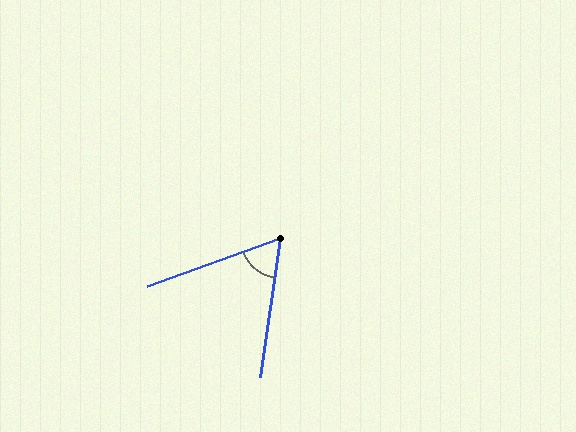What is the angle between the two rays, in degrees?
Approximately 62 degrees.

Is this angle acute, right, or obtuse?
It is acute.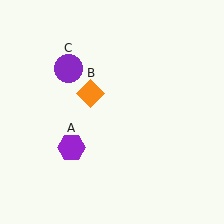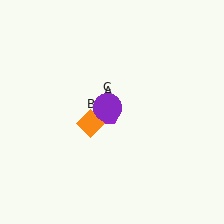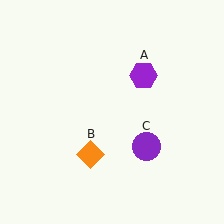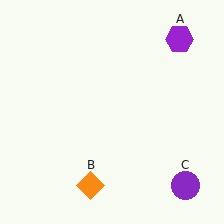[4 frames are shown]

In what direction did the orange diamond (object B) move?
The orange diamond (object B) moved down.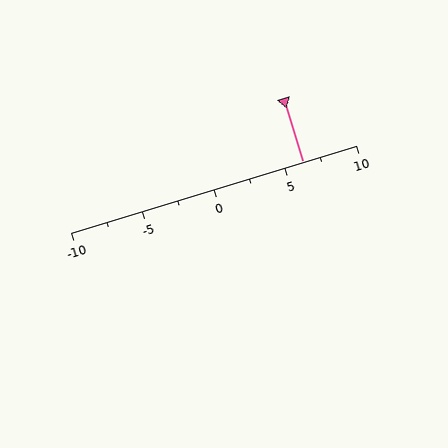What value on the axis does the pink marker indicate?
The marker indicates approximately 6.2.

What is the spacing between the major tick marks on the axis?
The major ticks are spaced 5 apart.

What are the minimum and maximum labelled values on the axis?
The axis runs from -10 to 10.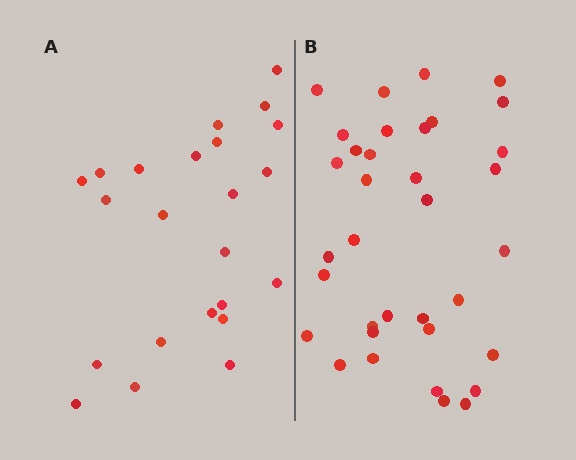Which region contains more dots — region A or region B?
Region B (the right region) has more dots.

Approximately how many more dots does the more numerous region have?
Region B has roughly 12 or so more dots than region A.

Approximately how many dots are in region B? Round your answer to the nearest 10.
About 40 dots. (The exact count is 35, which rounds to 40.)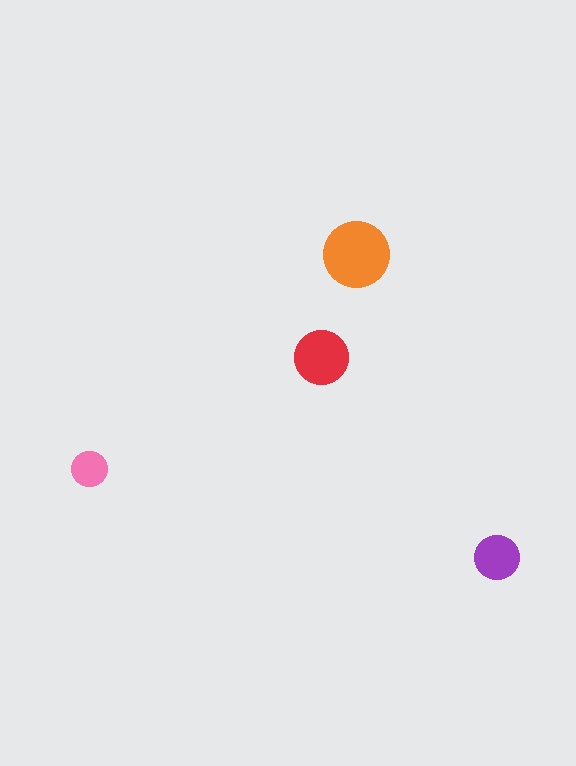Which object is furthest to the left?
The pink circle is leftmost.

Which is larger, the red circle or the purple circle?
The red one.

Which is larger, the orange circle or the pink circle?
The orange one.